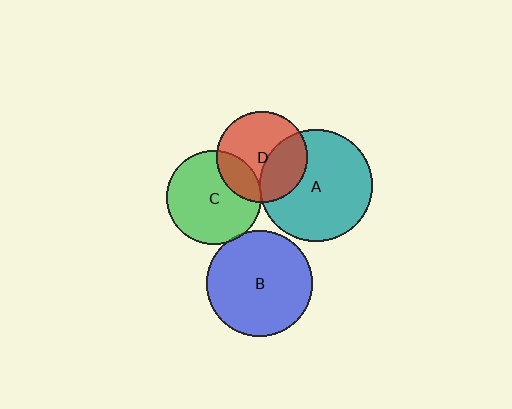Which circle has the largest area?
Circle A (teal).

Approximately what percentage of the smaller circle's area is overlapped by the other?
Approximately 5%.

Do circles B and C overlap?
Yes.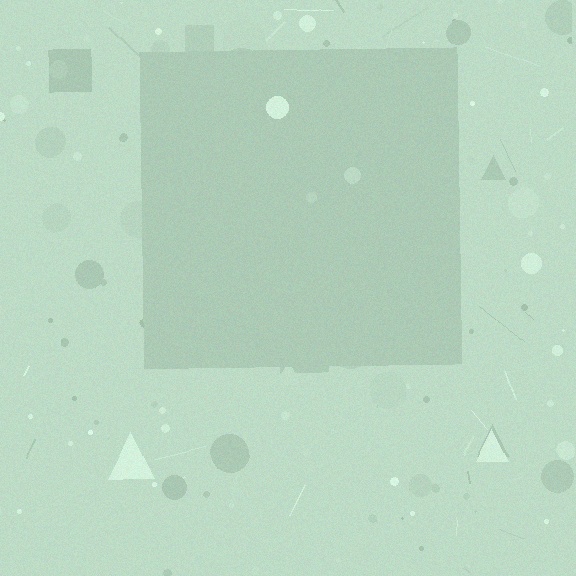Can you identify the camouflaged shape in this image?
The camouflaged shape is a square.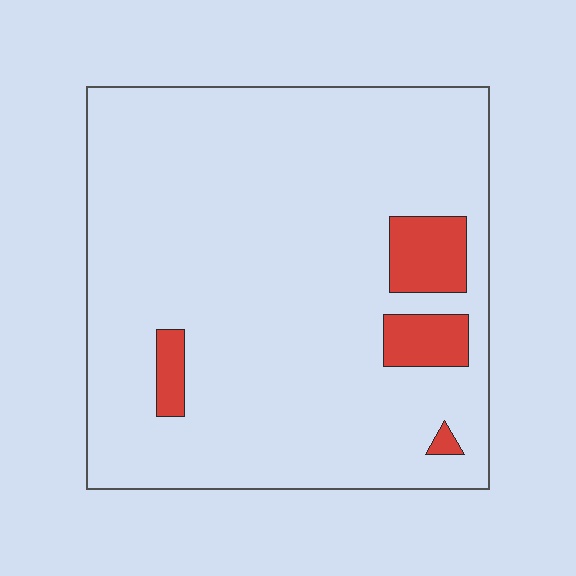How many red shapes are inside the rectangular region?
4.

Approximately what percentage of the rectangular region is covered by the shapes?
Approximately 10%.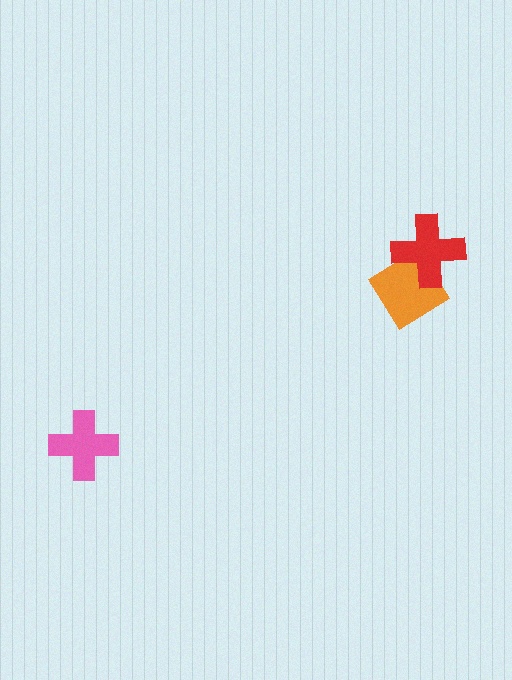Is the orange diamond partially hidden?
Yes, it is partially covered by another shape.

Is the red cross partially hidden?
No, no other shape covers it.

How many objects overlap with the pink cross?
0 objects overlap with the pink cross.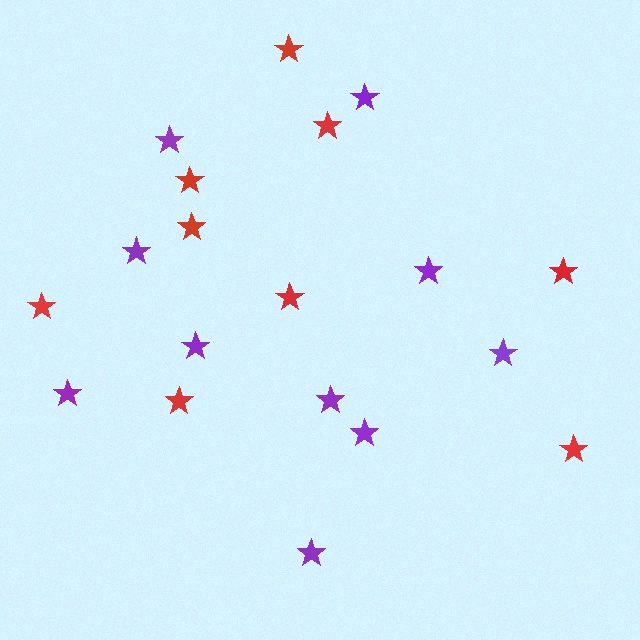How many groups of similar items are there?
There are 2 groups: one group of purple stars (10) and one group of red stars (9).